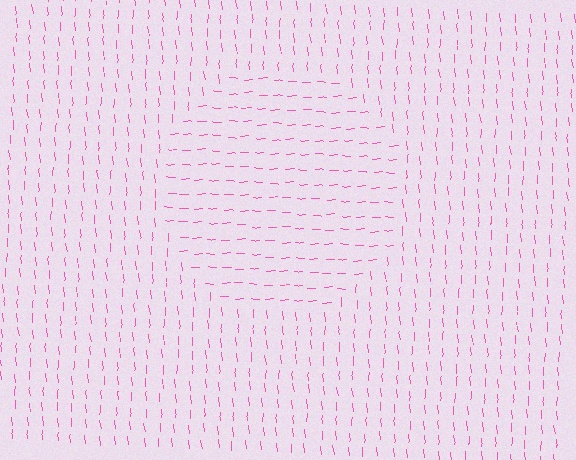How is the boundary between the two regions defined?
The boundary is defined purely by a change in line orientation (approximately 88 degrees difference). All lines are the same color and thickness.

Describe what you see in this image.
The image is filled with small pink line segments. A circle region in the image has lines oriented differently from the surrounding lines, creating a visible texture boundary.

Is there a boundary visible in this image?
Yes, there is a texture boundary formed by a change in line orientation.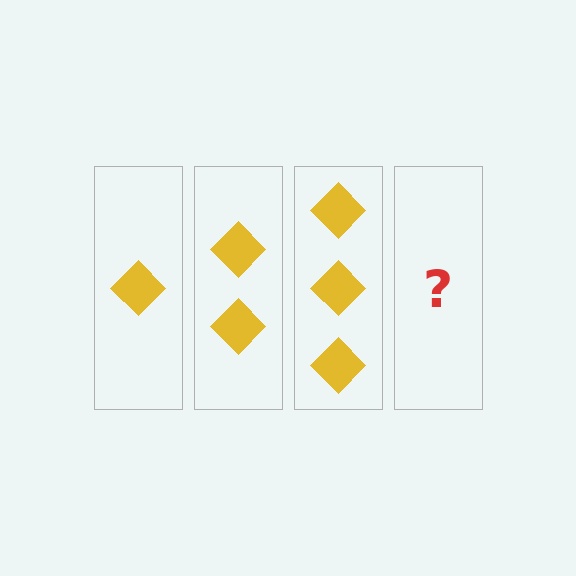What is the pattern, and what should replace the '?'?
The pattern is that each step adds one more diamond. The '?' should be 4 diamonds.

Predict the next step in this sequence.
The next step is 4 diamonds.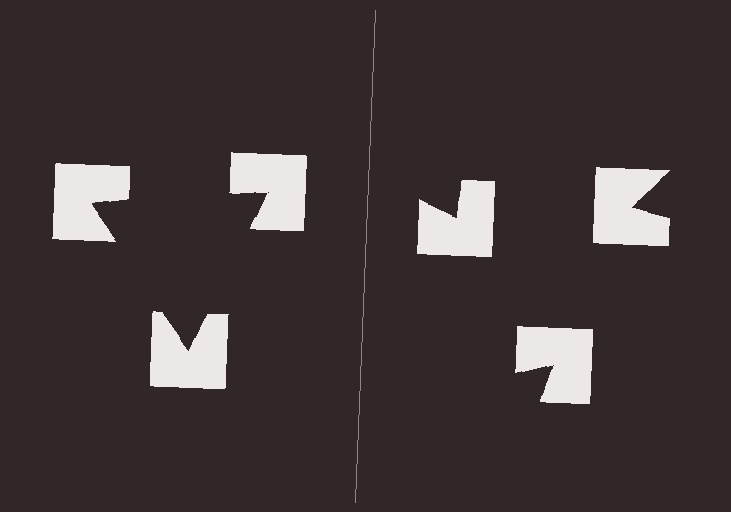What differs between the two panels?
The notched squares are positioned identically on both sides; only the wedge orientations differ. On the left they align to a triangle; on the right they are misaligned.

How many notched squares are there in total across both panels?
6 — 3 on each side.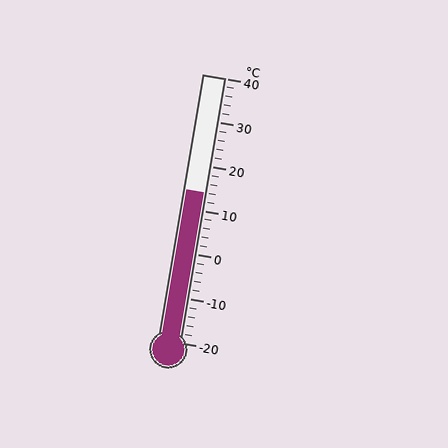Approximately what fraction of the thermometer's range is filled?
The thermometer is filled to approximately 55% of its range.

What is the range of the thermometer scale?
The thermometer scale ranges from -20°C to 40°C.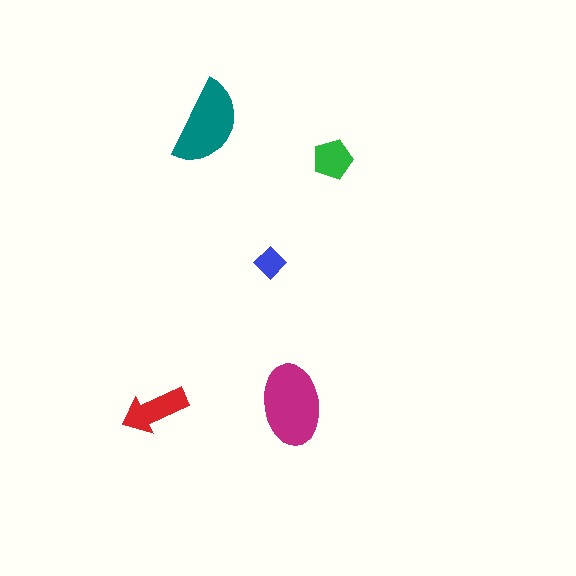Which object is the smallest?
The blue diamond.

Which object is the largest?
The magenta ellipse.